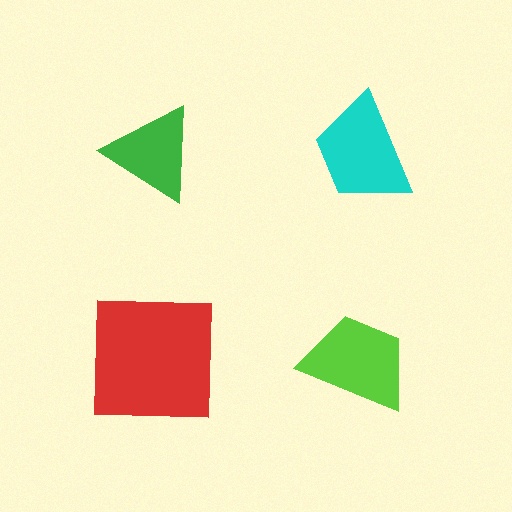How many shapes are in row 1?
2 shapes.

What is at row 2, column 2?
A lime trapezoid.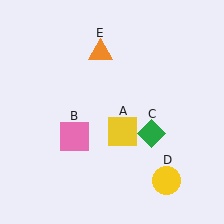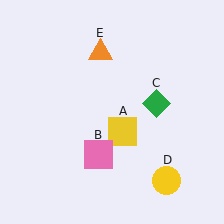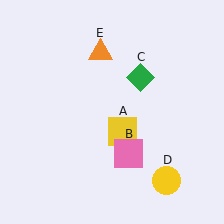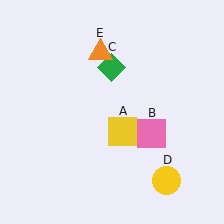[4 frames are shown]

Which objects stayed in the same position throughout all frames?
Yellow square (object A) and yellow circle (object D) and orange triangle (object E) remained stationary.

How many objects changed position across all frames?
2 objects changed position: pink square (object B), green diamond (object C).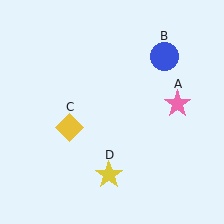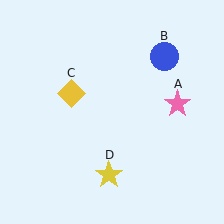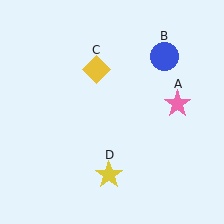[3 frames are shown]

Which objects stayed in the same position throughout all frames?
Pink star (object A) and blue circle (object B) and yellow star (object D) remained stationary.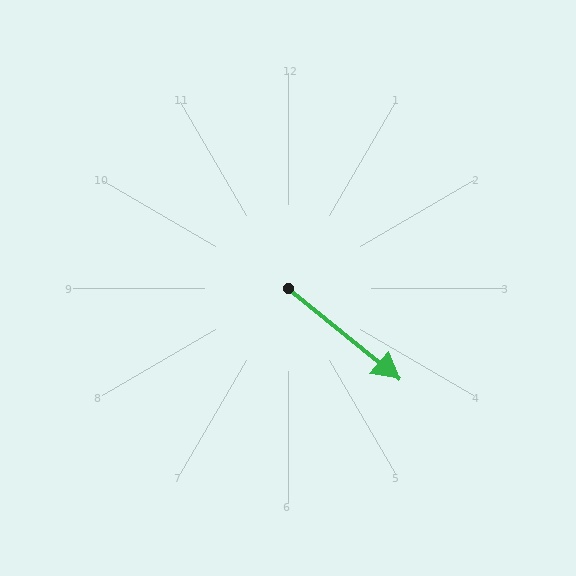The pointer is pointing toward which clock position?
Roughly 4 o'clock.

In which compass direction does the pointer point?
Southeast.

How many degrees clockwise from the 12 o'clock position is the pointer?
Approximately 129 degrees.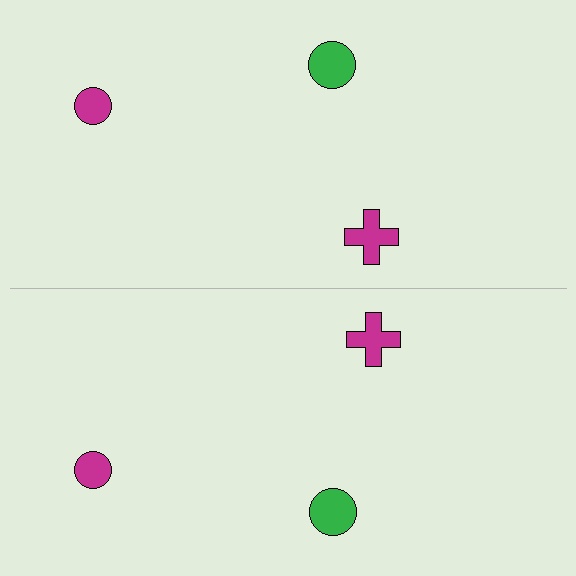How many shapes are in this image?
There are 6 shapes in this image.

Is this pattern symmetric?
Yes, this pattern has bilateral (reflection) symmetry.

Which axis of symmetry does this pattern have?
The pattern has a horizontal axis of symmetry running through the center of the image.